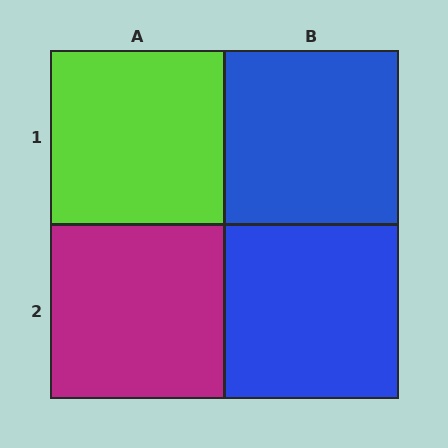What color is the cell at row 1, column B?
Blue.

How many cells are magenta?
1 cell is magenta.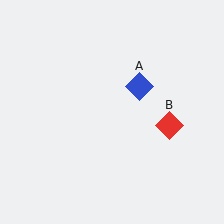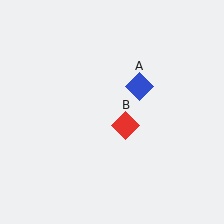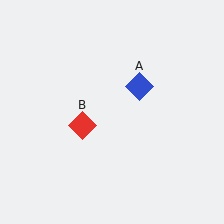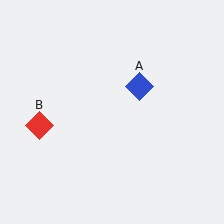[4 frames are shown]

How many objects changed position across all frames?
1 object changed position: red diamond (object B).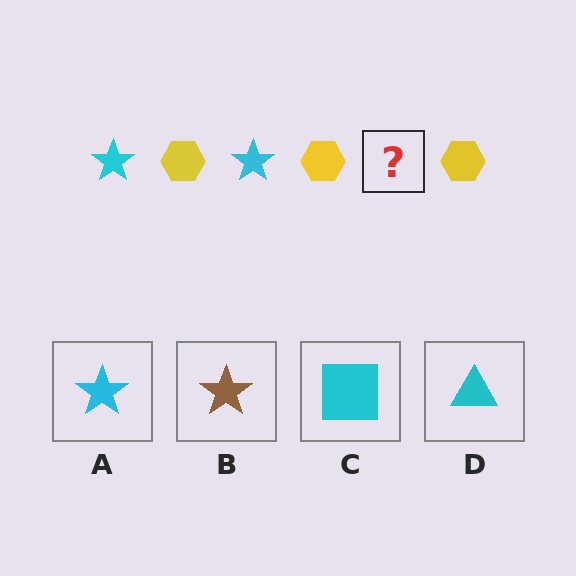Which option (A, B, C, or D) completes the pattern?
A.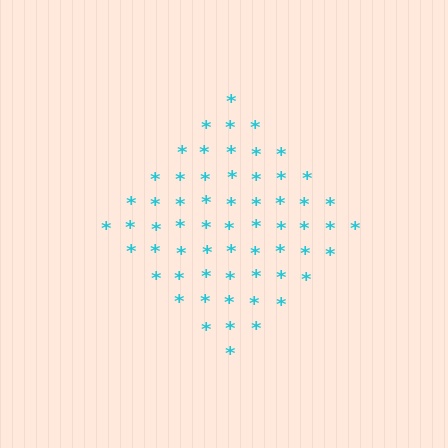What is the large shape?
The large shape is a diamond.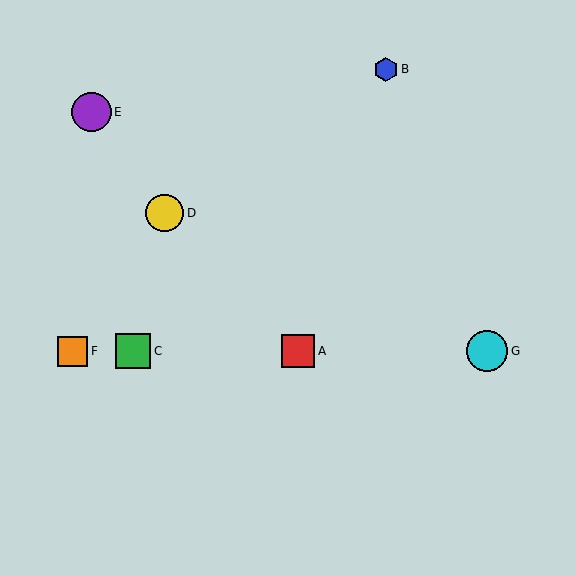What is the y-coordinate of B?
Object B is at y≈69.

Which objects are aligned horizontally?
Objects A, C, F, G are aligned horizontally.